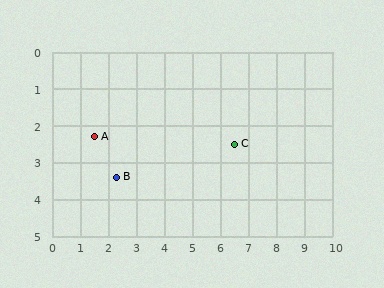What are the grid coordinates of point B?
Point B is at approximately (2.3, 3.4).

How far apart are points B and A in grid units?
Points B and A are about 1.4 grid units apart.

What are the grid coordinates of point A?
Point A is at approximately (1.5, 2.3).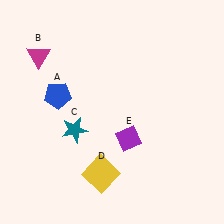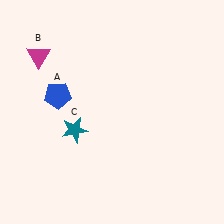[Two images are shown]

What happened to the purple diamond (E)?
The purple diamond (E) was removed in Image 2. It was in the bottom-right area of Image 1.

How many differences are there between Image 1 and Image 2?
There are 2 differences between the two images.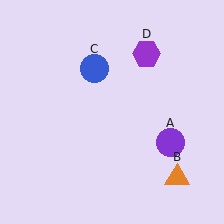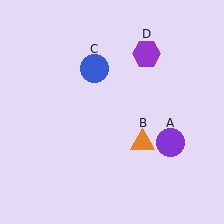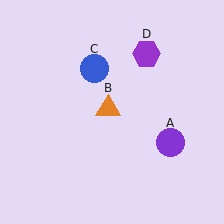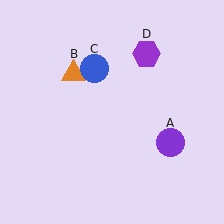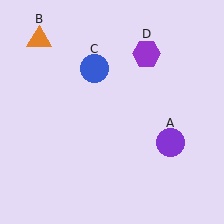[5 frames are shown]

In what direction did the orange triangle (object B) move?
The orange triangle (object B) moved up and to the left.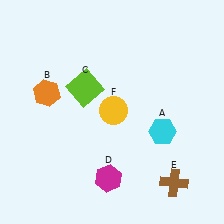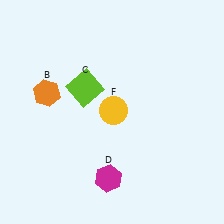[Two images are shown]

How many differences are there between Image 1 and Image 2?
There are 2 differences between the two images.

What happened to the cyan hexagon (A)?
The cyan hexagon (A) was removed in Image 2. It was in the bottom-right area of Image 1.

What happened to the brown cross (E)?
The brown cross (E) was removed in Image 2. It was in the bottom-right area of Image 1.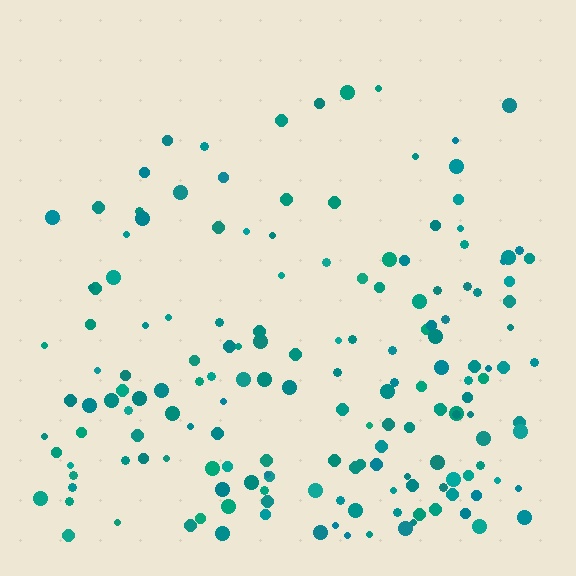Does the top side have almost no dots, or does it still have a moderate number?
Still a moderate number, just noticeably fewer than the bottom.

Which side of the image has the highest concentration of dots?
The bottom.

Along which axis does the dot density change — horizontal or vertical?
Vertical.